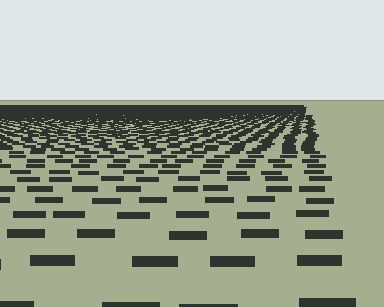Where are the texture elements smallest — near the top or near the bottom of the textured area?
Near the top.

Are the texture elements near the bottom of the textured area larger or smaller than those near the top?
Larger. Near the bottom, elements are closer to the viewer and appear at a bigger on-screen size.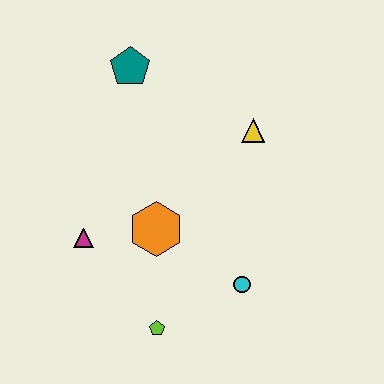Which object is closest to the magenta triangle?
The orange hexagon is closest to the magenta triangle.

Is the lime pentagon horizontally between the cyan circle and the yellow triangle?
No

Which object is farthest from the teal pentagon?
The lime pentagon is farthest from the teal pentagon.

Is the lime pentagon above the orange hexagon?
No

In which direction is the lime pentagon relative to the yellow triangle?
The lime pentagon is below the yellow triangle.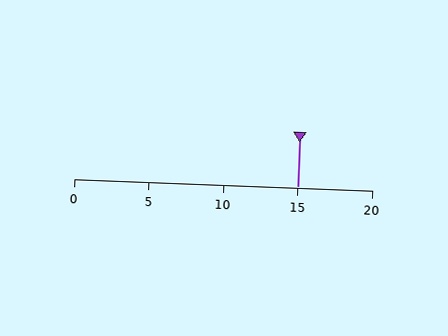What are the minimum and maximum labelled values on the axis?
The axis runs from 0 to 20.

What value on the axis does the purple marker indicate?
The marker indicates approximately 15.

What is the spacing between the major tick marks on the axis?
The major ticks are spaced 5 apart.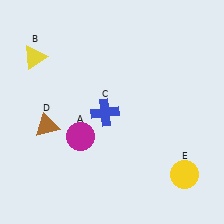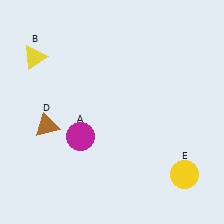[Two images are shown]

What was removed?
The blue cross (C) was removed in Image 2.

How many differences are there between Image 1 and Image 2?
There is 1 difference between the two images.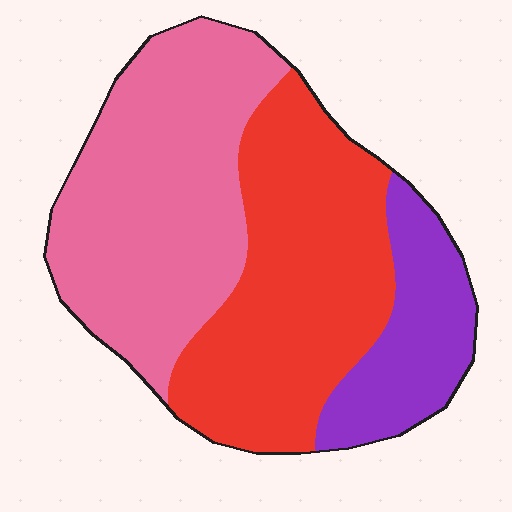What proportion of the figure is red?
Red covers 40% of the figure.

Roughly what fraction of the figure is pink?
Pink takes up between a third and a half of the figure.